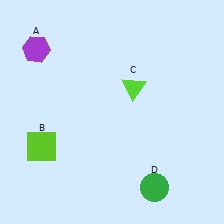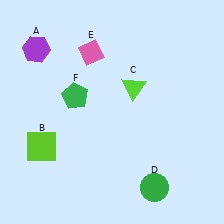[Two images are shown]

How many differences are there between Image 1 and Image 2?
There are 2 differences between the two images.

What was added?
A pink diamond (E), a green pentagon (F) were added in Image 2.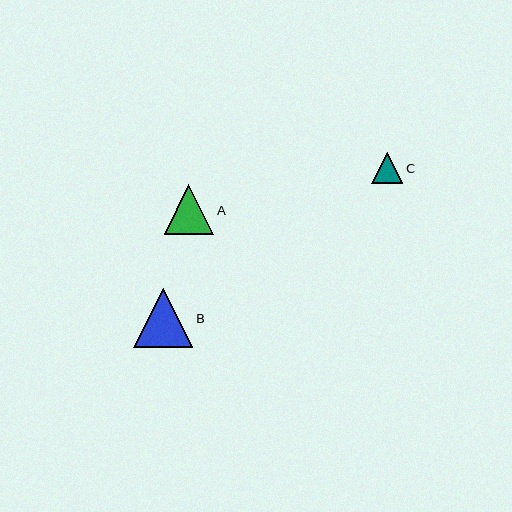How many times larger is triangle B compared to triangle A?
Triangle B is approximately 1.2 times the size of triangle A.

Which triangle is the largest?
Triangle B is the largest with a size of approximately 59 pixels.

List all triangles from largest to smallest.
From largest to smallest: B, A, C.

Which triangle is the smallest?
Triangle C is the smallest with a size of approximately 31 pixels.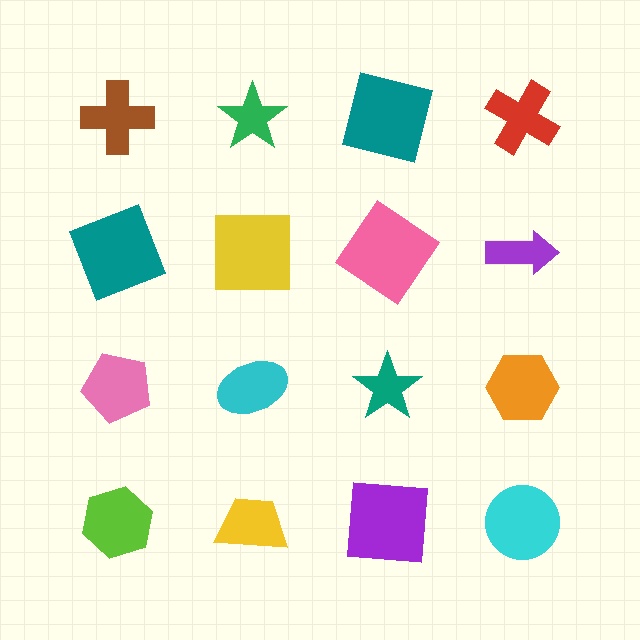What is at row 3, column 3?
A teal star.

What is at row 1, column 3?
A teal square.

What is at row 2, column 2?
A yellow square.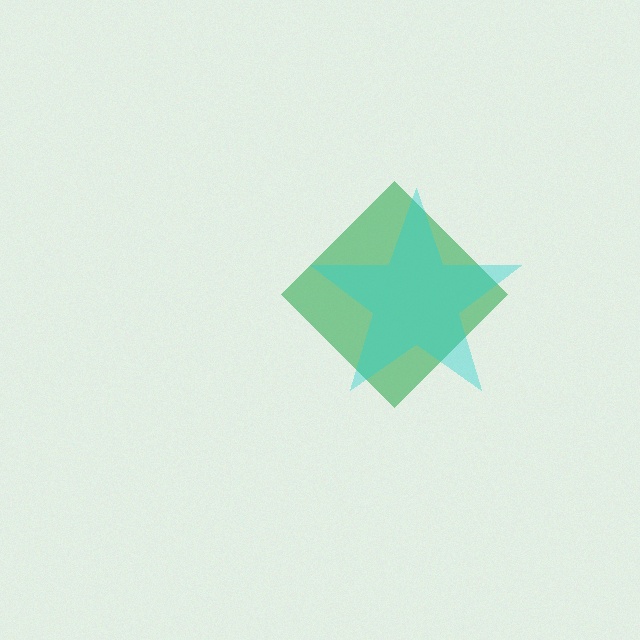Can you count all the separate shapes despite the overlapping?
Yes, there are 2 separate shapes.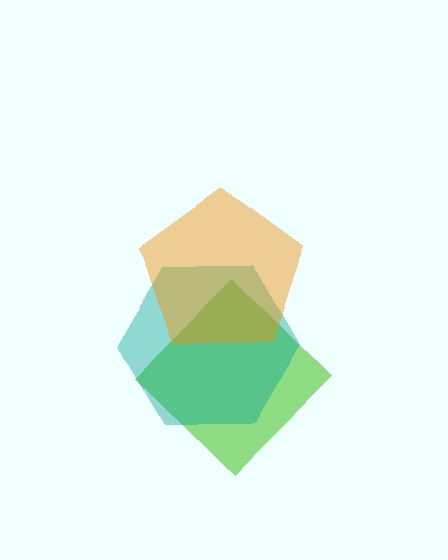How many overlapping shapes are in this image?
There are 3 overlapping shapes in the image.